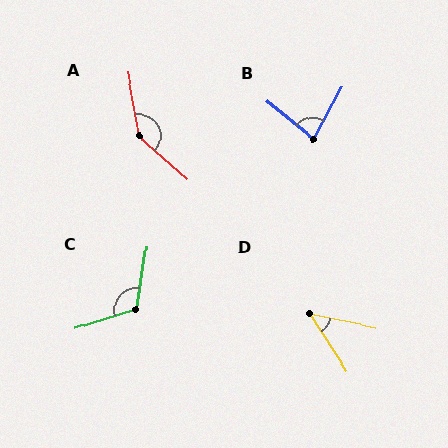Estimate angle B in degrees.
Approximately 80 degrees.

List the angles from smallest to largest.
D (45°), B (80°), C (117°), A (142°).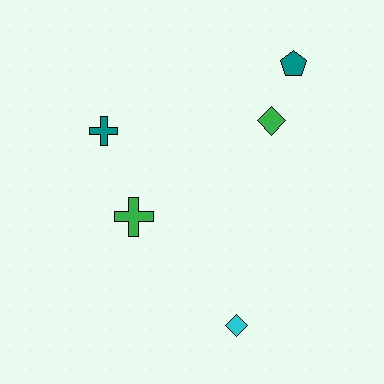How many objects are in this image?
There are 5 objects.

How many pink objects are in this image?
There are no pink objects.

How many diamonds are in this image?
There are 2 diamonds.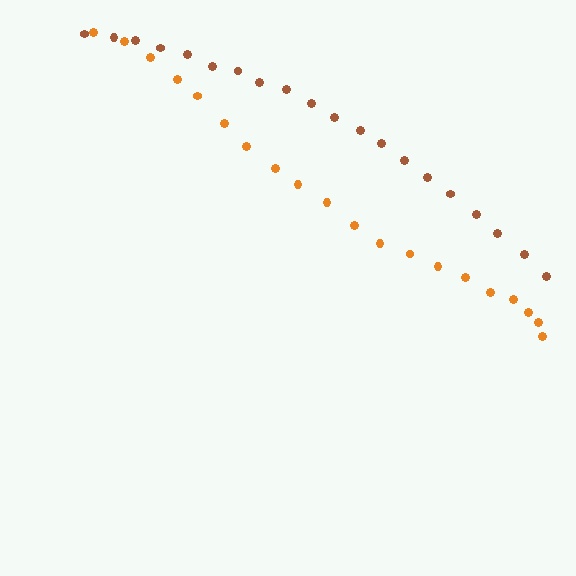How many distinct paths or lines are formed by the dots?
There are 2 distinct paths.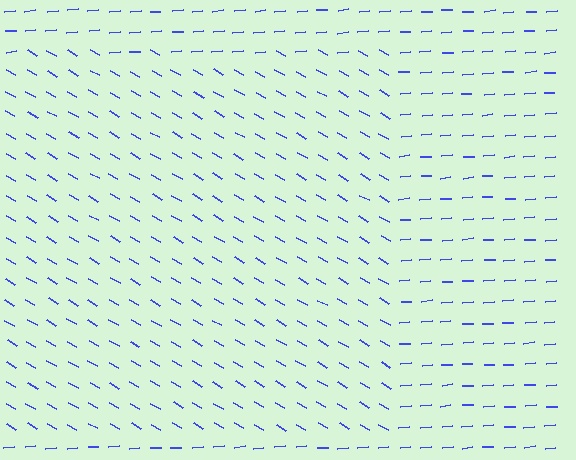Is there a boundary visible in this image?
Yes, there is a texture boundary formed by a change in line orientation.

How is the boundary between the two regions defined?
The boundary is defined purely by a change in line orientation (approximately 34 degrees difference). All lines are the same color and thickness.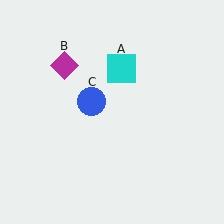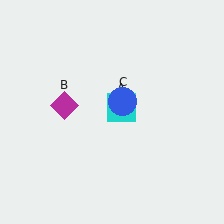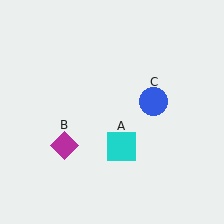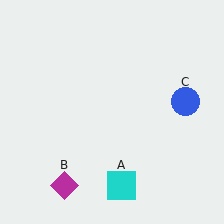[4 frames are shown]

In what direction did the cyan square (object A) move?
The cyan square (object A) moved down.